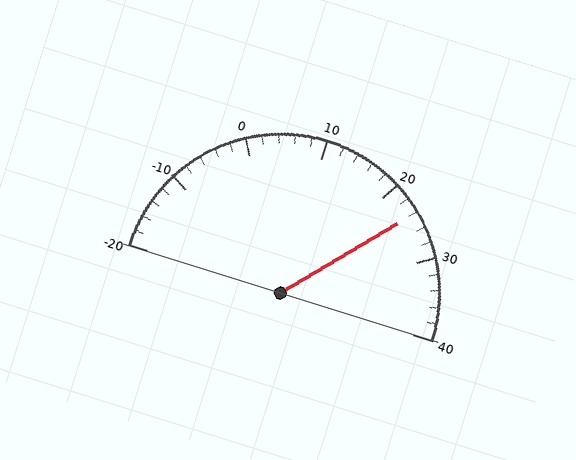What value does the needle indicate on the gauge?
The needle indicates approximately 24.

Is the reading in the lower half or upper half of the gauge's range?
The reading is in the upper half of the range (-20 to 40).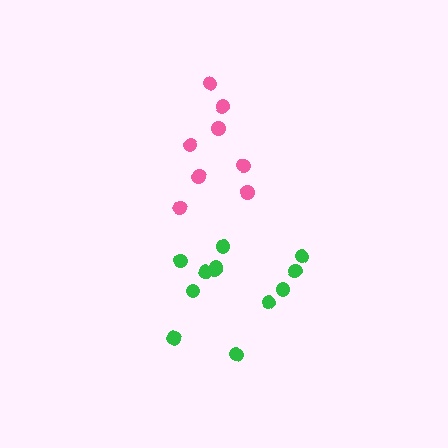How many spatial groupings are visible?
There are 2 spatial groupings.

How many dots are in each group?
Group 1: 8 dots, Group 2: 12 dots (20 total).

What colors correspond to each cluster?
The clusters are colored: pink, green.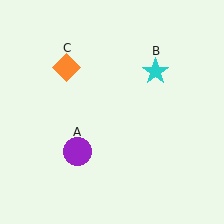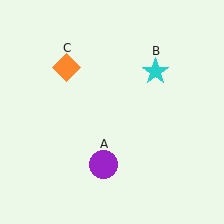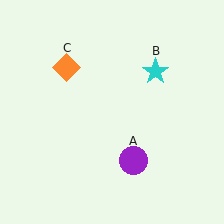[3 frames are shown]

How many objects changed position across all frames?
1 object changed position: purple circle (object A).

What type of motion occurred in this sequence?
The purple circle (object A) rotated counterclockwise around the center of the scene.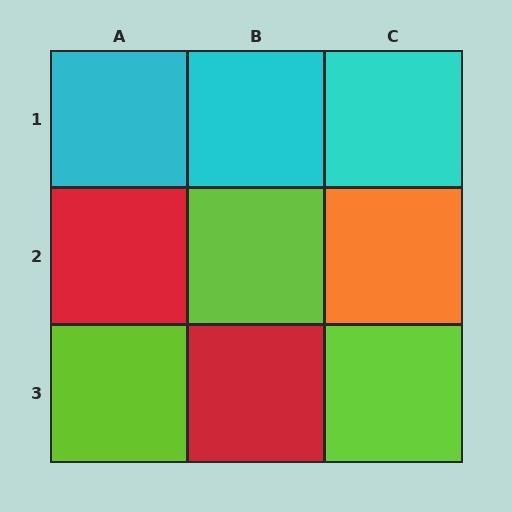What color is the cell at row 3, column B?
Red.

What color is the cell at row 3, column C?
Lime.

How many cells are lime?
3 cells are lime.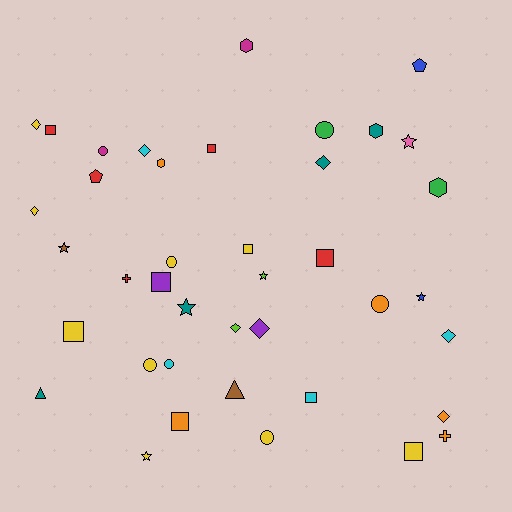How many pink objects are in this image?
There is 1 pink object.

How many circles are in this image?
There are 7 circles.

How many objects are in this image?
There are 40 objects.